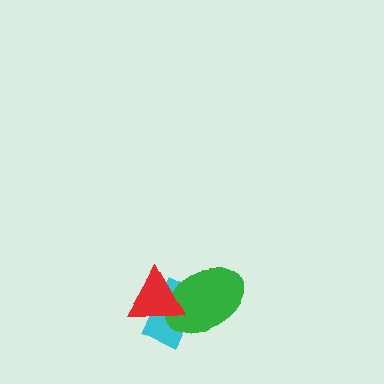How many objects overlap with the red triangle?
2 objects overlap with the red triangle.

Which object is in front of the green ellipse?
The red triangle is in front of the green ellipse.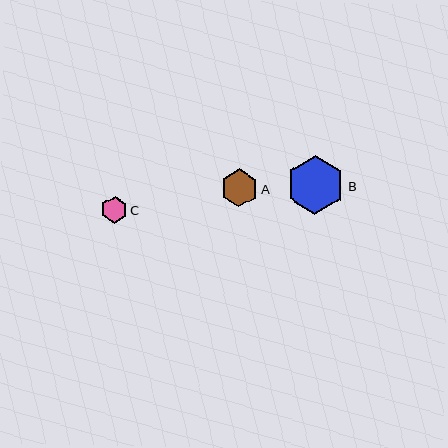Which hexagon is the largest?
Hexagon B is the largest with a size of approximately 59 pixels.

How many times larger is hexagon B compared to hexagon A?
Hexagon B is approximately 1.6 times the size of hexagon A.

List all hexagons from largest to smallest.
From largest to smallest: B, A, C.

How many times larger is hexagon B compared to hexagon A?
Hexagon B is approximately 1.6 times the size of hexagon A.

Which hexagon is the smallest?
Hexagon C is the smallest with a size of approximately 26 pixels.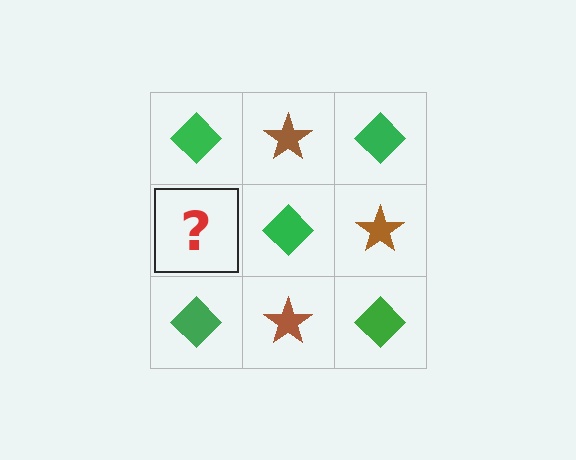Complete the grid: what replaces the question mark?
The question mark should be replaced with a brown star.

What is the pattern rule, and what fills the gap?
The rule is that it alternates green diamond and brown star in a checkerboard pattern. The gap should be filled with a brown star.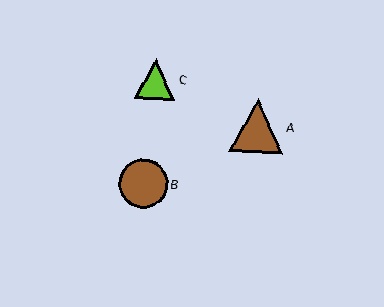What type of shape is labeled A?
Shape A is a brown triangle.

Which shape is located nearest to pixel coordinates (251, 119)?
The brown triangle (labeled A) at (257, 126) is nearest to that location.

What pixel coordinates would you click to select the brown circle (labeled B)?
Click at (143, 184) to select the brown circle B.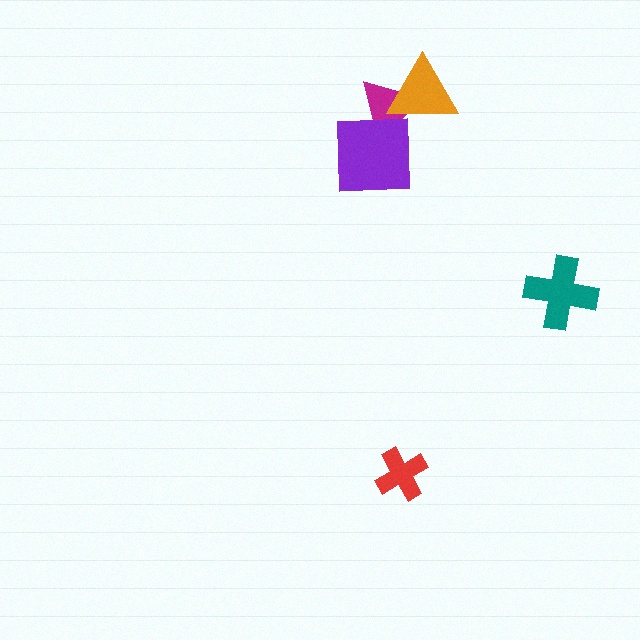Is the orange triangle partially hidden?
Yes, it is partially covered by another shape.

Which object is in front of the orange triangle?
The purple square is in front of the orange triangle.